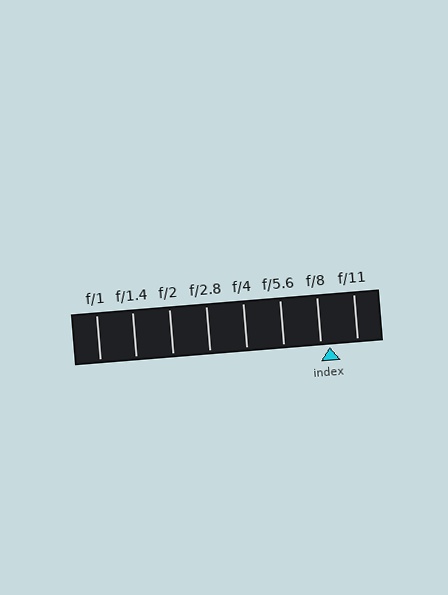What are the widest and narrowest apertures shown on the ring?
The widest aperture shown is f/1 and the narrowest is f/11.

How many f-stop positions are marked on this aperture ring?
There are 8 f-stop positions marked.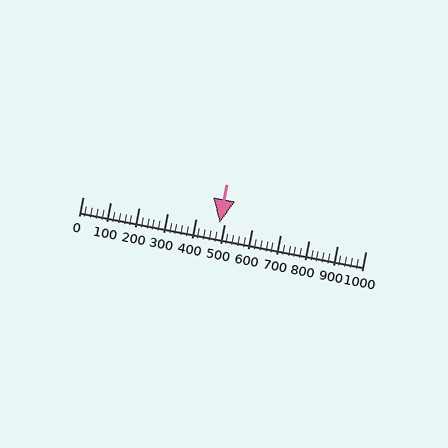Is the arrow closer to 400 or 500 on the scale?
The arrow is closer to 500.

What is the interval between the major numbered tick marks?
The major tick marks are spaced 100 units apart.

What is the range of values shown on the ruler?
The ruler shows values from 0 to 1000.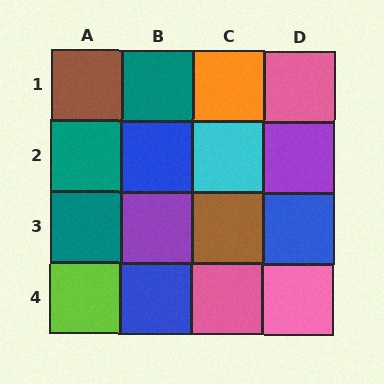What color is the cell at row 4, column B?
Blue.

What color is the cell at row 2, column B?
Blue.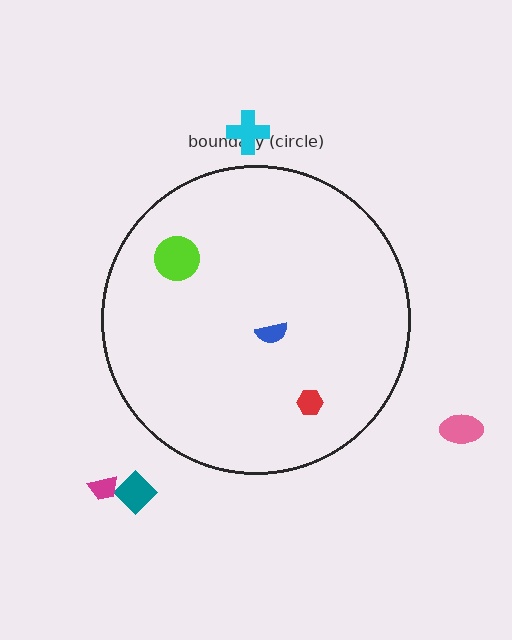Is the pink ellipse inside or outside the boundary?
Outside.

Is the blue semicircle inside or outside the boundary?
Inside.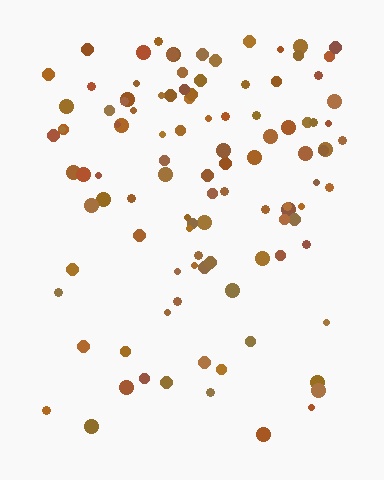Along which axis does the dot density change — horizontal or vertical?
Vertical.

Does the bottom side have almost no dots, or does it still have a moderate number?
Still a moderate number, just noticeably fewer than the top.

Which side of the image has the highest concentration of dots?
The top.